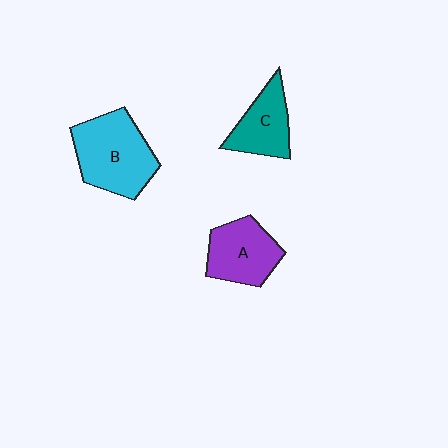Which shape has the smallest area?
Shape C (teal).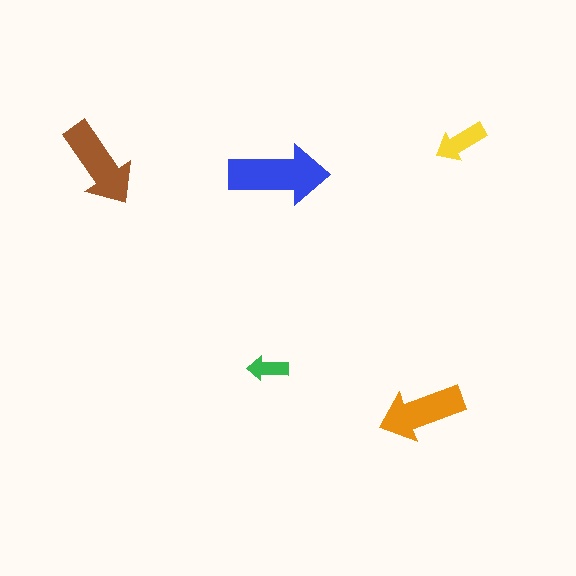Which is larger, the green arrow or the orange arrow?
The orange one.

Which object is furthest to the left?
The brown arrow is leftmost.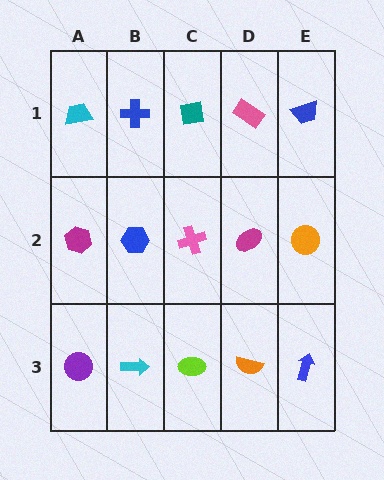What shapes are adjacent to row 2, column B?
A blue cross (row 1, column B), a cyan arrow (row 3, column B), a magenta hexagon (row 2, column A), a pink cross (row 2, column C).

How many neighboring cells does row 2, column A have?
3.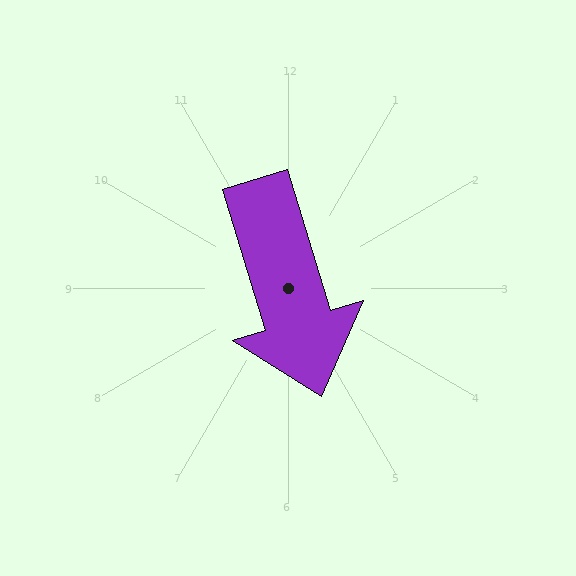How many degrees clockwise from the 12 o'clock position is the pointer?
Approximately 163 degrees.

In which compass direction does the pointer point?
South.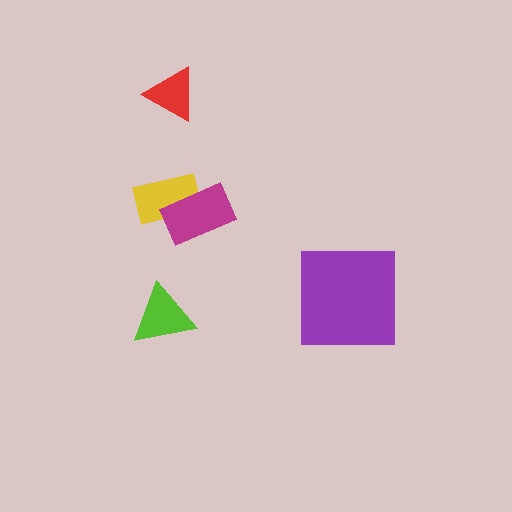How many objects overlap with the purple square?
0 objects overlap with the purple square.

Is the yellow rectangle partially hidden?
Yes, it is partially covered by another shape.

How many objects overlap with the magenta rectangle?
1 object overlaps with the magenta rectangle.